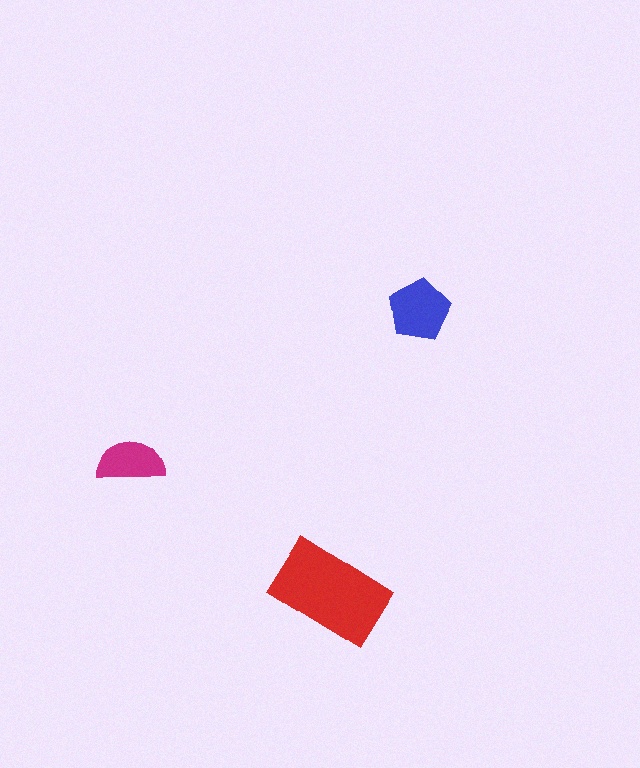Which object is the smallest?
The magenta semicircle.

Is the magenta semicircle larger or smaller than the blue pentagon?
Smaller.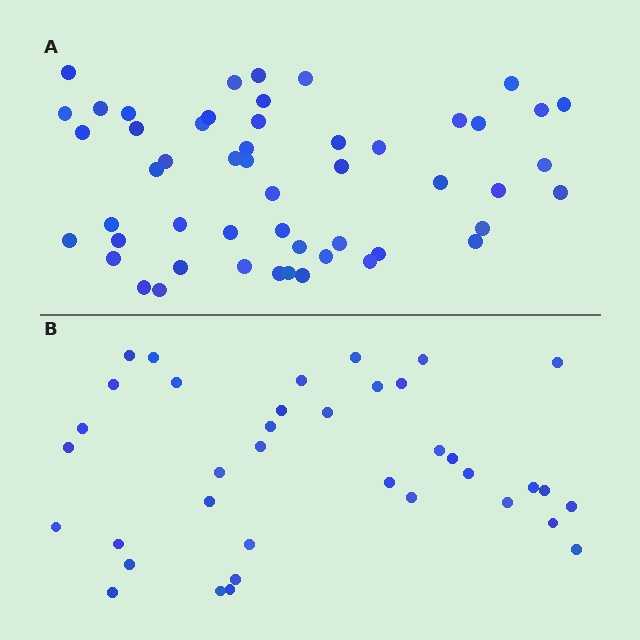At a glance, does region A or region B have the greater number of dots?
Region A (the top region) has more dots.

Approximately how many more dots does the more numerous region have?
Region A has approximately 15 more dots than region B.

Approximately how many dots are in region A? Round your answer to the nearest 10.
About 50 dots. (The exact count is 52, which rounds to 50.)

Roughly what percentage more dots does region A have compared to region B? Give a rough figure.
About 40% more.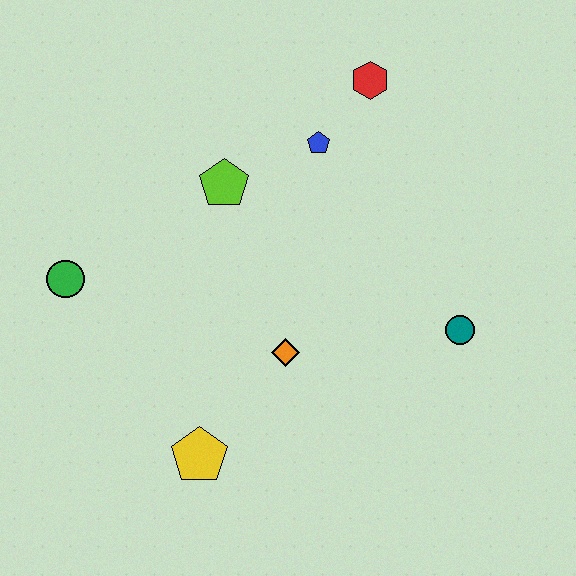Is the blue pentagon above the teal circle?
Yes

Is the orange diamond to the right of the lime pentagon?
Yes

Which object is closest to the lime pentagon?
The blue pentagon is closest to the lime pentagon.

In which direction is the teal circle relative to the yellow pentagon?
The teal circle is to the right of the yellow pentagon.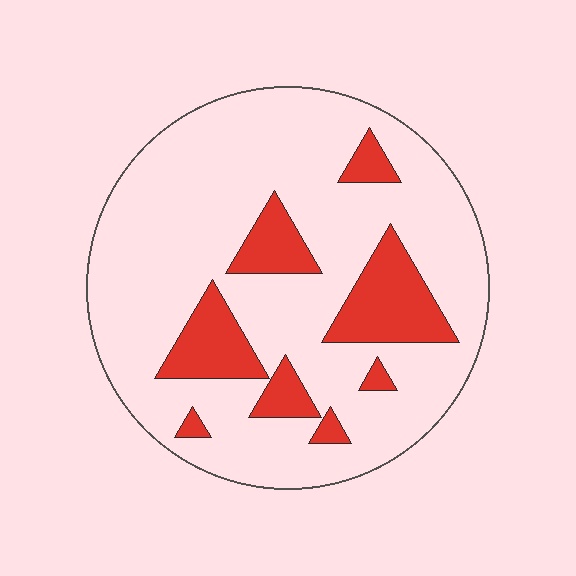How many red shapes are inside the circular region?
8.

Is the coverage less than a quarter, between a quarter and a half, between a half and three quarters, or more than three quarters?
Less than a quarter.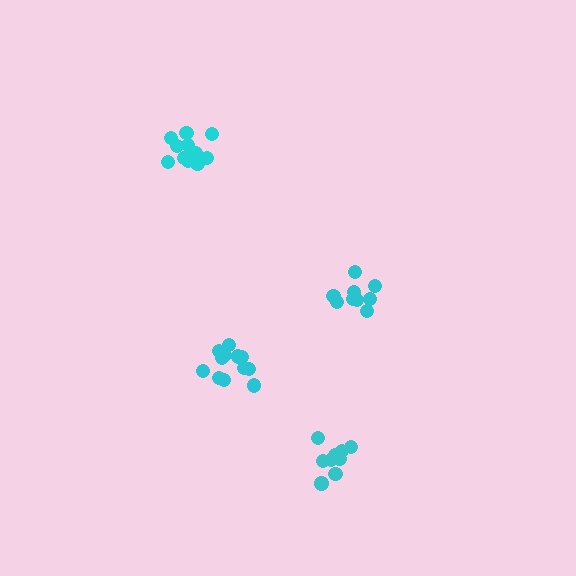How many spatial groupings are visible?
There are 4 spatial groupings.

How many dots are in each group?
Group 1: 9 dots, Group 2: 11 dots, Group 3: 9 dots, Group 4: 12 dots (41 total).